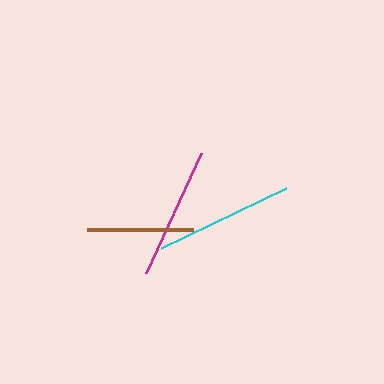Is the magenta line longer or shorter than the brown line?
The magenta line is longer than the brown line.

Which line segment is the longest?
The cyan line is the longest at approximately 139 pixels.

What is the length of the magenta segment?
The magenta segment is approximately 132 pixels long.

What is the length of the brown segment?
The brown segment is approximately 106 pixels long.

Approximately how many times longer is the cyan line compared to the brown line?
The cyan line is approximately 1.3 times the length of the brown line.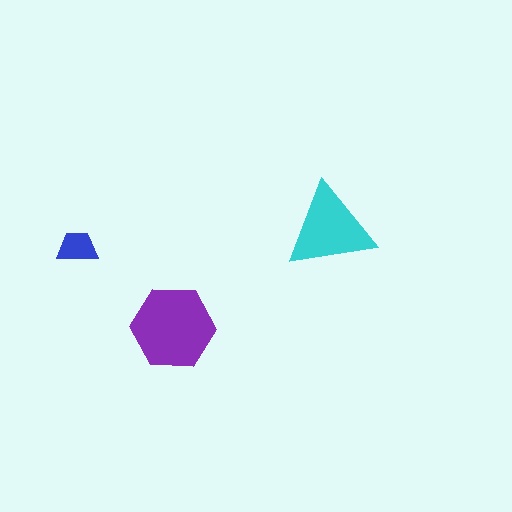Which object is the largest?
The purple hexagon.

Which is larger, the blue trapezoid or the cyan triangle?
The cyan triangle.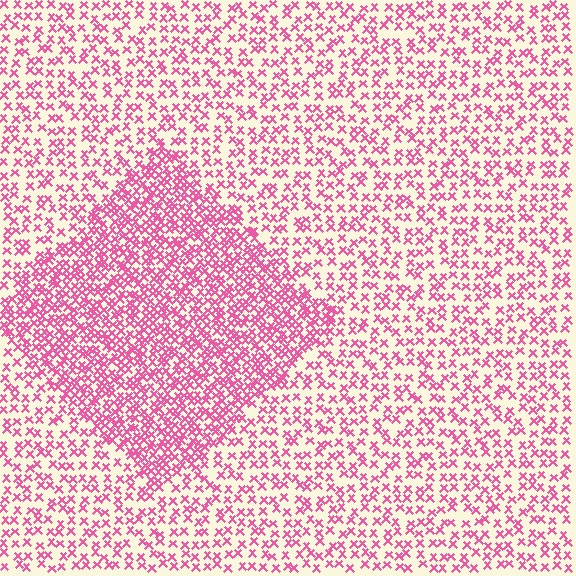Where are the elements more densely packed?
The elements are more densely packed inside the diamond boundary.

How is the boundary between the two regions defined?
The boundary is defined by a change in element density (approximately 2.1x ratio). All elements are the same color, size, and shape.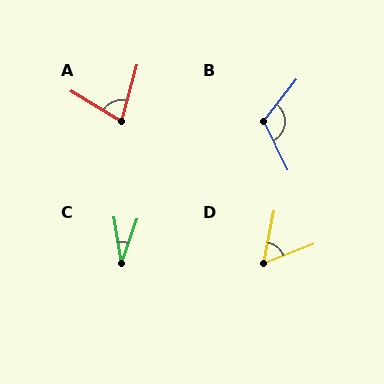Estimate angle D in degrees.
Approximately 58 degrees.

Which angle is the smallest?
C, at approximately 29 degrees.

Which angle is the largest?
B, at approximately 115 degrees.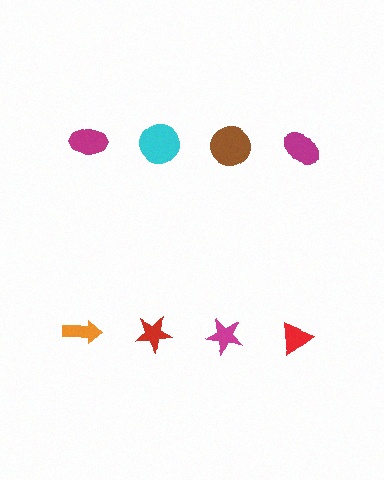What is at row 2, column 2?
A red star.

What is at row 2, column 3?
A magenta star.